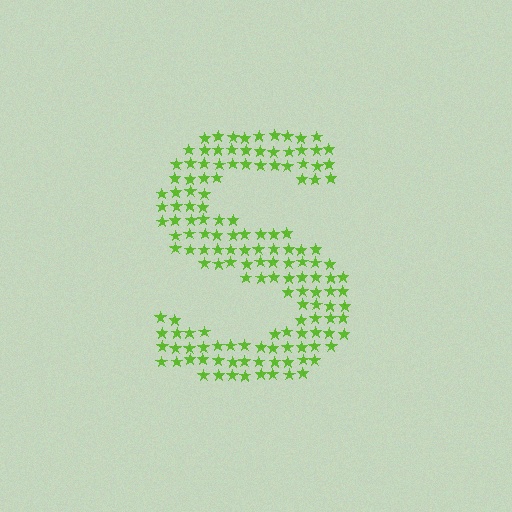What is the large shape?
The large shape is the letter S.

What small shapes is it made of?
It is made of small stars.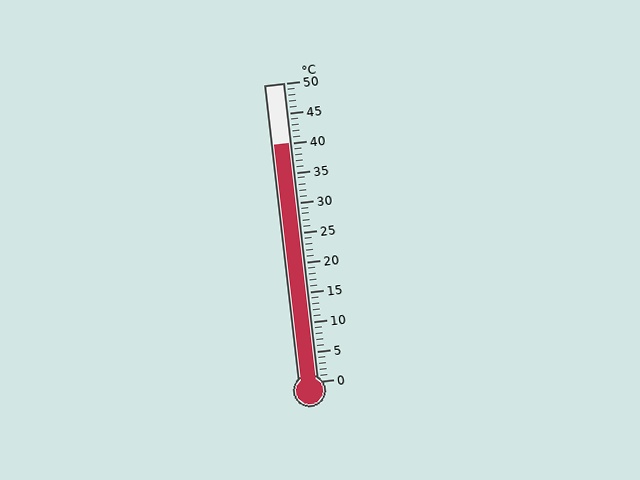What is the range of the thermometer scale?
The thermometer scale ranges from 0°C to 50°C.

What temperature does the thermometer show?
The thermometer shows approximately 40°C.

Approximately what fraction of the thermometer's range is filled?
The thermometer is filled to approximately 80% of its range.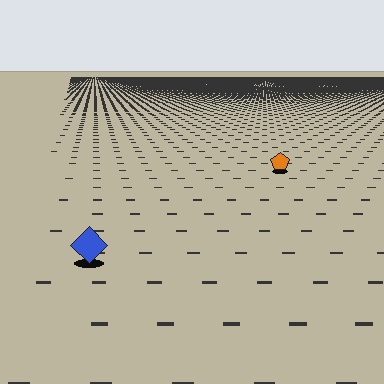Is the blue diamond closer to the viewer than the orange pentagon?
Yes. The blue diamond is closer — you can tell from the texture gradient: the ground texture is coarser near it.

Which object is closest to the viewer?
The blue diamond is closest. The texture marks near it are larger and more spread out.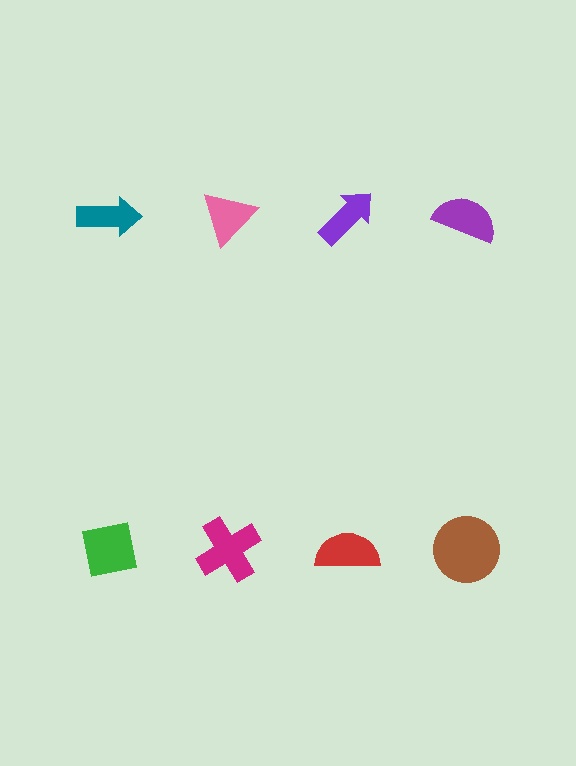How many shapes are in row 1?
4 shapes.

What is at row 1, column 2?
A pink triangle.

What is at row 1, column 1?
A teal arrow.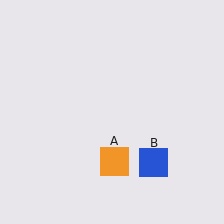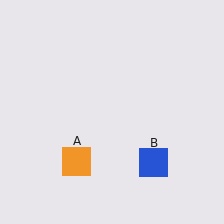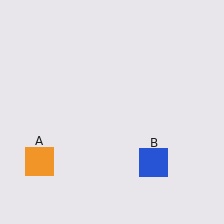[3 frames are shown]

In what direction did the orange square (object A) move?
The orange square (object A) moved left.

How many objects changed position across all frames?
1 object changed position: orange square (object A).